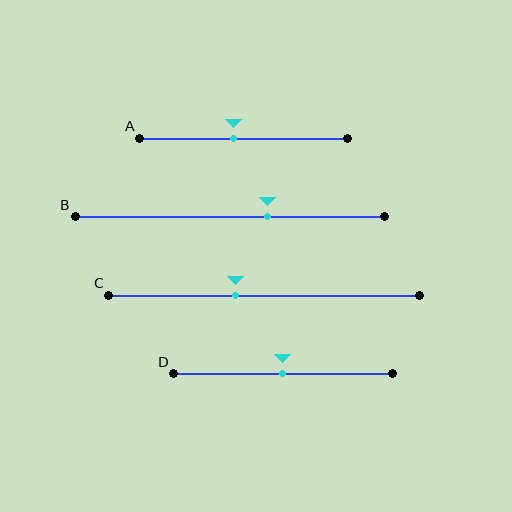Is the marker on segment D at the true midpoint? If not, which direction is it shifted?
Yes, the marker on segment D is at the true midpoint.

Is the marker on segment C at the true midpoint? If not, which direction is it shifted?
No, the marker on segment C is shifted to the left by about 9% of the segment length.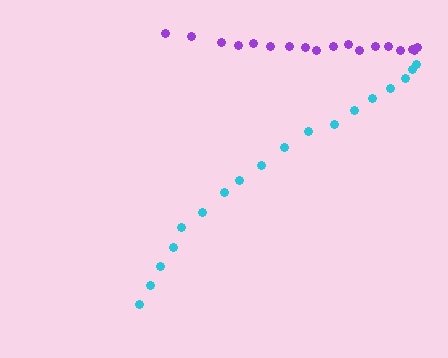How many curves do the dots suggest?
There are 2 distinct paths.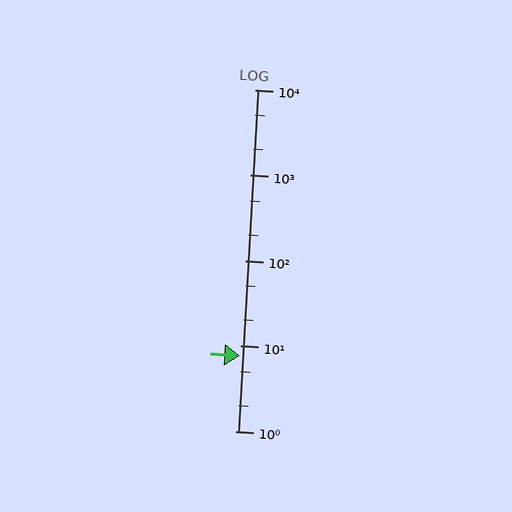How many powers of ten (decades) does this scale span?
The scale spans 4 decades, from 1 to 10000.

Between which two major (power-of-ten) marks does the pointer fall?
The pointer is between 1 and 10.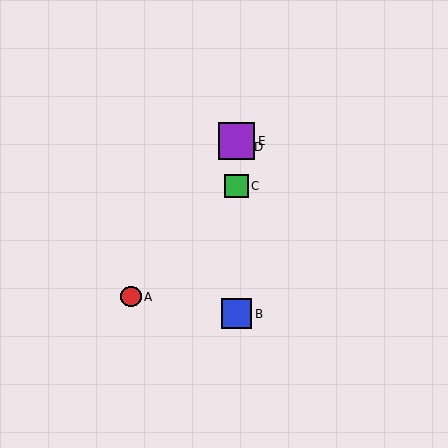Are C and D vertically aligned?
Yes, both are at x≈236.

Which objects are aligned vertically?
Objects B, C, D, E are aligned vertically.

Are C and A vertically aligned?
No, C is at x≈236 and A is at x≈131.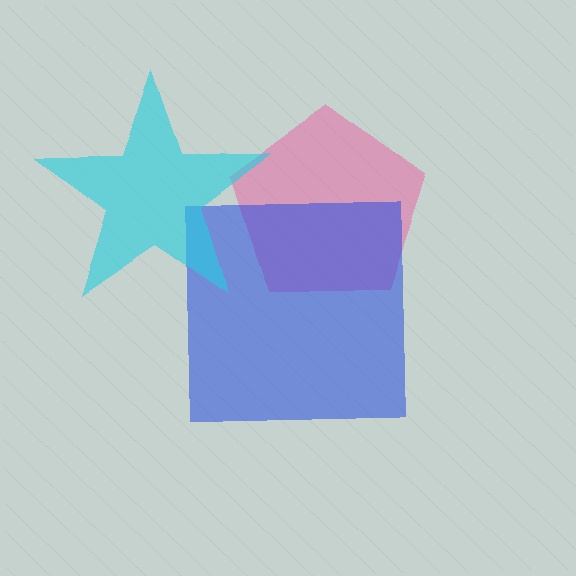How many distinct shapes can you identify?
There are 3 distinct shapes: a pink pentagon, a blue square, a cyan star.